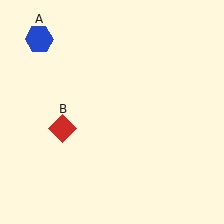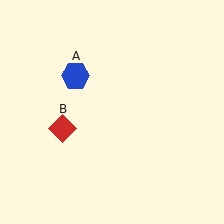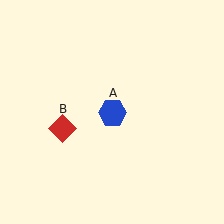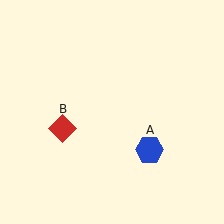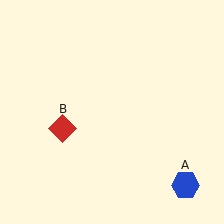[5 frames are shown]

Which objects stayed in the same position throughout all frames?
Red diamond (object B) remained stationary.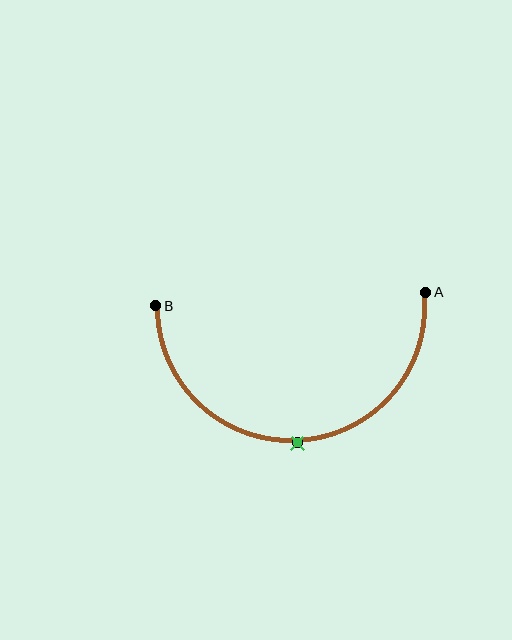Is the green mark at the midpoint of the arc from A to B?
Yes. The green mark lies on the arc at equal arc-length from both A and B — it is the arc midpoint.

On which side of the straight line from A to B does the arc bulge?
The arc bulges below the straight line connecting A and B.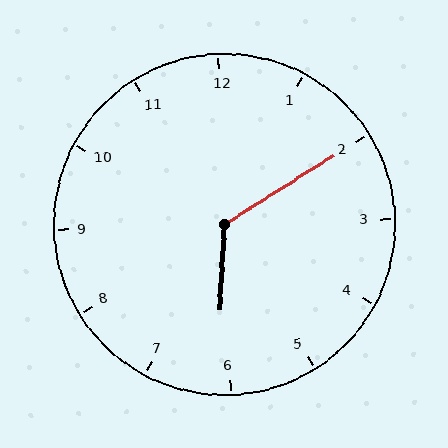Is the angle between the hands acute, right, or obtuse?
It is obtuse.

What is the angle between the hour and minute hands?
Approximately 125 degrees.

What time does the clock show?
6:10.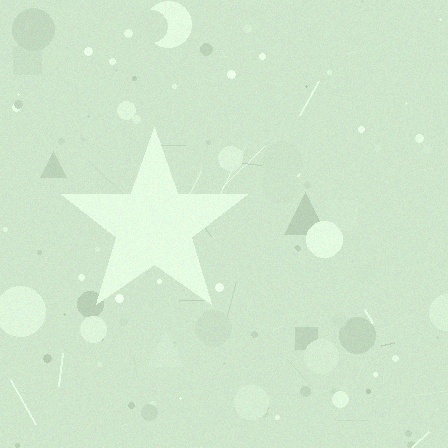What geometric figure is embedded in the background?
A star is embedded in the background.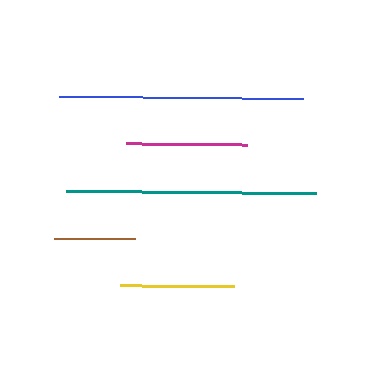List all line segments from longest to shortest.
From longest to shortest: teal, blue, magenta, yellow, brown.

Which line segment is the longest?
The teal line is the longest at approximately 251 pixels.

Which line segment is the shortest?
The brown line is the shortest at approximately 80 pixels.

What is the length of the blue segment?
The blue segment is approximately 244 pixels long.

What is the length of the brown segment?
The brown segment is approximately 80 pixels long.